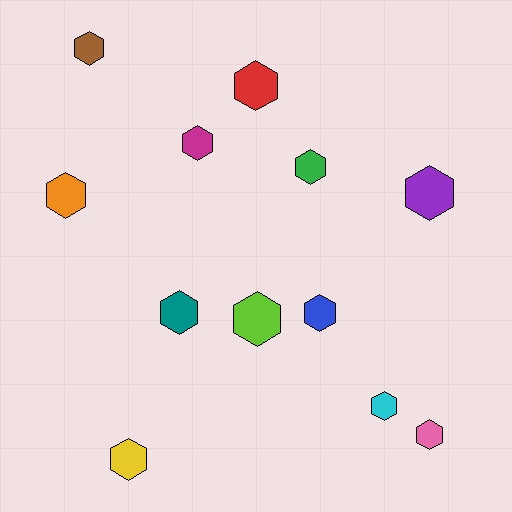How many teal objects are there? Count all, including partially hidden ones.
There is 1 teal object.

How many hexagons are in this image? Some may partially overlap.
There are 12 hexagons.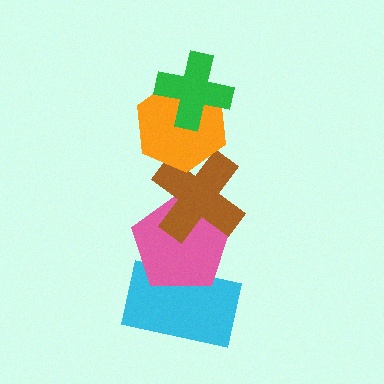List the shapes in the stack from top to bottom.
From top to bottom: the green cross, the orange hexagon, the brown cross, the pink pentagon, the cyan rectangle.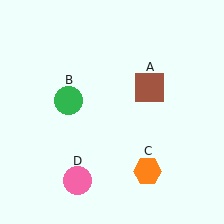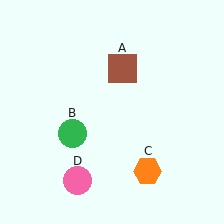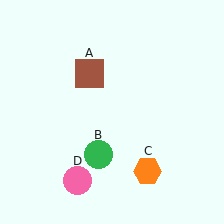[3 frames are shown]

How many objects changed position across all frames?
2 objects changed position: brown square (object A), green circle (object B).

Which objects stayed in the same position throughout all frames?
Orange hexagon (object C) and pink circle (object D) remained stationary.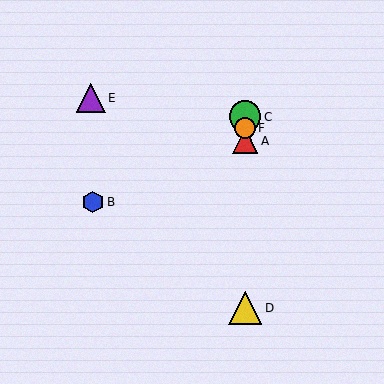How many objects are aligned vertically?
4 objects (A, C, D, F) are aligned vertically.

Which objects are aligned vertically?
Objects A, C, D, F are aligned vertically.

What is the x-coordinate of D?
Object D is at x≈245.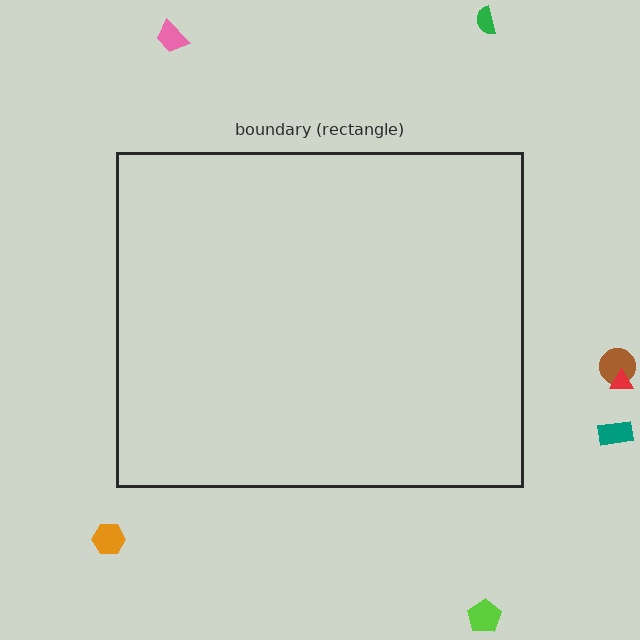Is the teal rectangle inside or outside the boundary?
Outside.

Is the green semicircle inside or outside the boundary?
Outside.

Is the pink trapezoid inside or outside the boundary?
Outside.